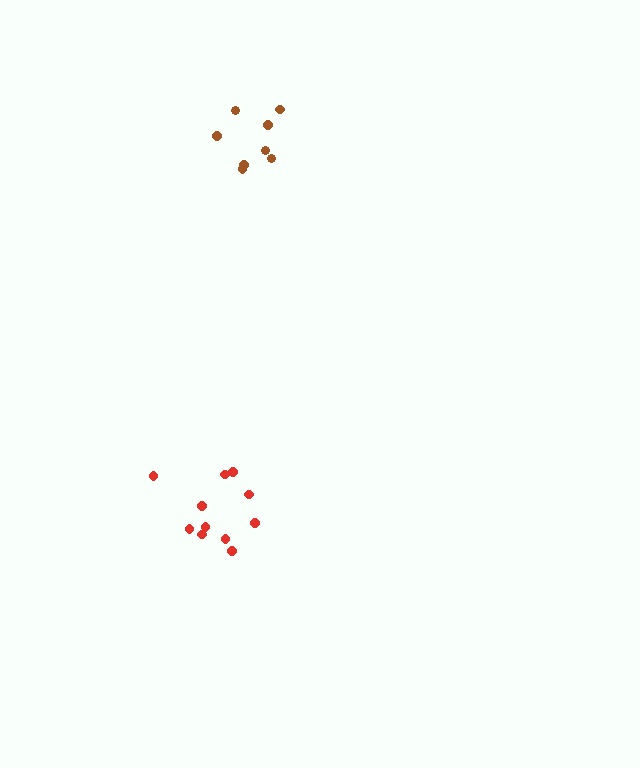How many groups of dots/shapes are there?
There are 2 groups.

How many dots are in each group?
Group 1: 11 dots, Group 2: 8 dots (19 total).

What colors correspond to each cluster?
The clusters are colored: red, brown.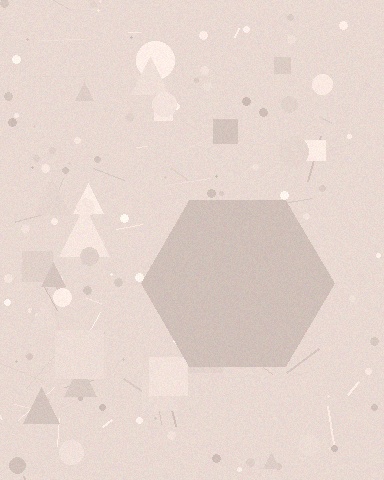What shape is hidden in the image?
A hexagon is hidden in the image.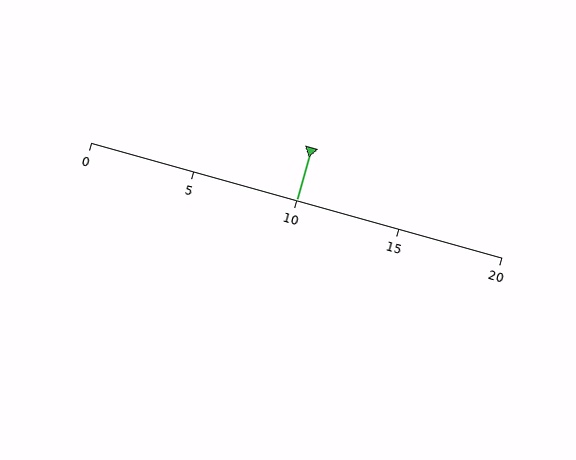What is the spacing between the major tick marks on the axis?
The major ticks are spaced 5 apart.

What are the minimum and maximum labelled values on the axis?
The axis runs from 0 to 20.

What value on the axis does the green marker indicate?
The marker indicates approximately 10.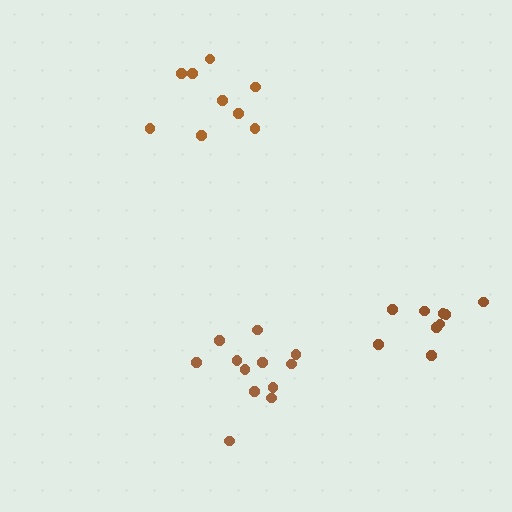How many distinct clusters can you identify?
There are 3 distinct clusters.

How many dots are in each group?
Group 1: 9 dots, Group 2: 12 dots, Group 3: 9 dots (30 total).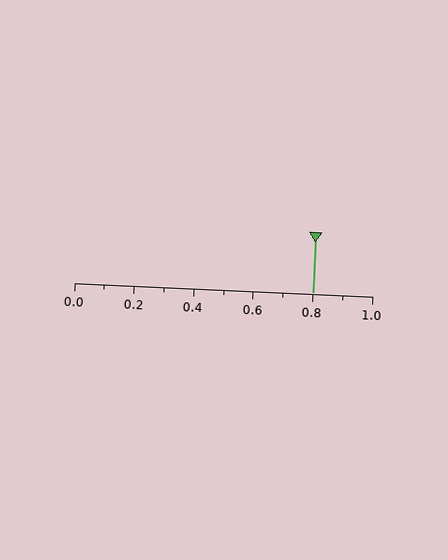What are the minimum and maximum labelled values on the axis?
The axis runs from 0.0 to 1.0.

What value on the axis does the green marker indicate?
The marker indicates approximately 0.8.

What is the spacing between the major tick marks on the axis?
The major ticks are spaced 0.2 apart.